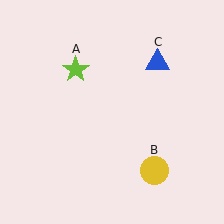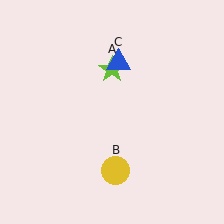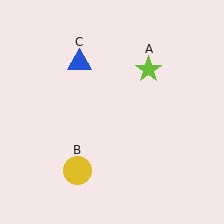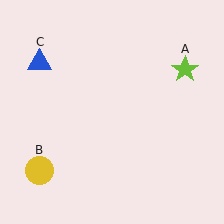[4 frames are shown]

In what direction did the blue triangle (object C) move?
The blue triangle (object C) moved left.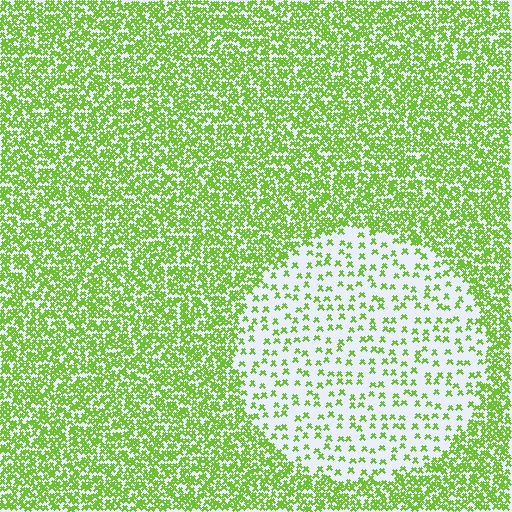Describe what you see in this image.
The image contains small lime elements arranged at two different densities. A circle-shaped region is visible where the elements are less densely packed than the surrounding area.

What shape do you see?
I see a circle.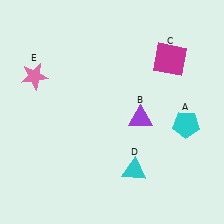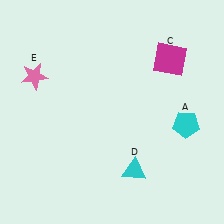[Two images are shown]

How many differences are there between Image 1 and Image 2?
There is 1 difference between the two images.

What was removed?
The purple triangle (B) was removed in Image 2.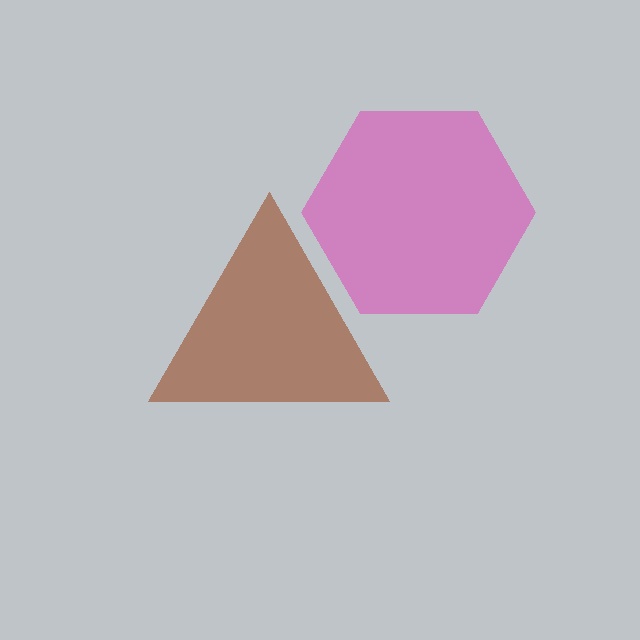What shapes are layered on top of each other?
The layered shapes are: a brown triangle, a pink hexagon.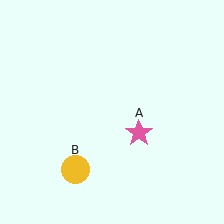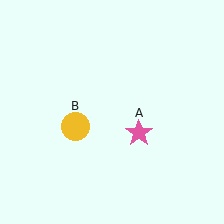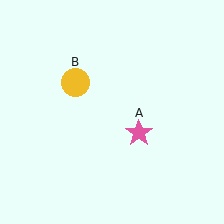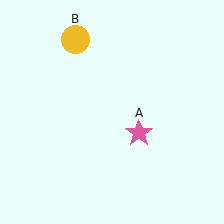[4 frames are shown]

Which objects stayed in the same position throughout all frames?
Pink star (object A) remained stationary.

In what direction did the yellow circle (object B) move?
The yellow circle (object B) moved up.